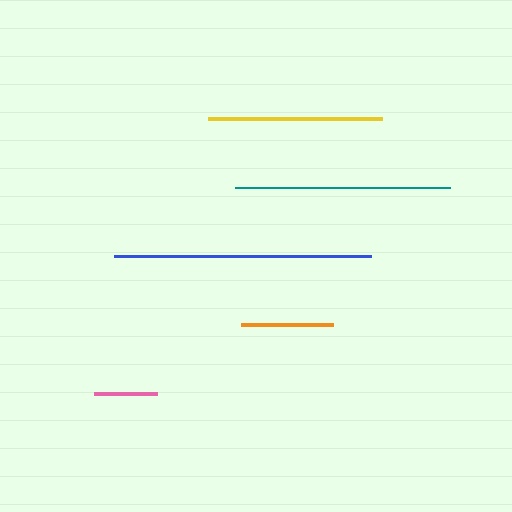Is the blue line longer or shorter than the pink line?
The blue line is longer than the pink line.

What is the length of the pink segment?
The pink segment is approximately 63 pixels long.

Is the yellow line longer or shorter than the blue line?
The blue line is longer than the yellow line.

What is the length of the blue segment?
The blue segment is approximately 257 pixels long.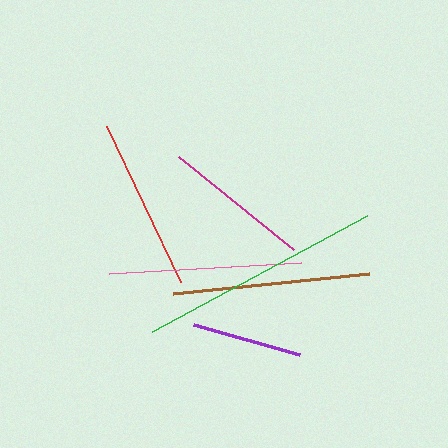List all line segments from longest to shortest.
From longest to shortest: green, brown, pink, red, magenta, purple.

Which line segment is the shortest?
The purple line is the shortest at approximately 109 pixels.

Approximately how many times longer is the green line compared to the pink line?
The green line is approximately 1.3 times the length of the pink line.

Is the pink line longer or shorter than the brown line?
The brown line is longer than the pink line.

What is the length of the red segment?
The red segment is approximately 172 pixels long.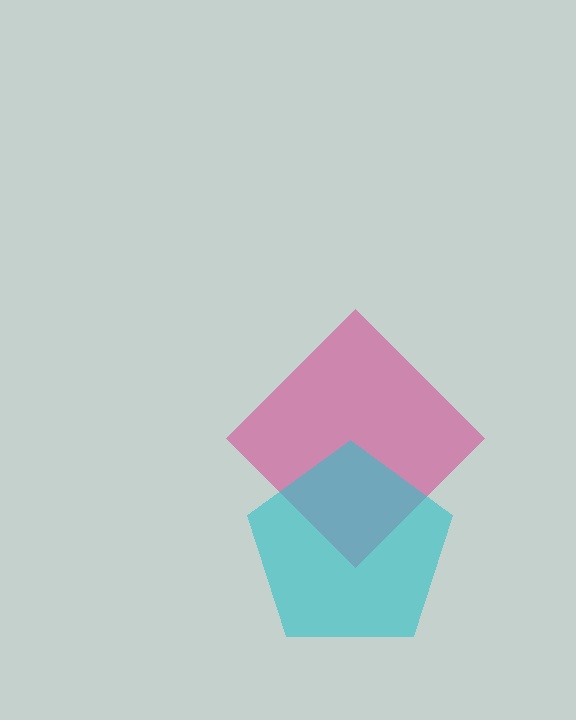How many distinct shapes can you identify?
There are 2 distinct shapes: a magenta diamond, a cyan pentagon.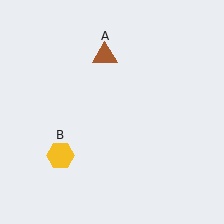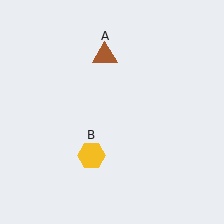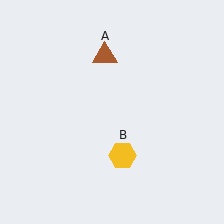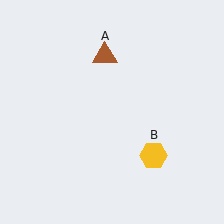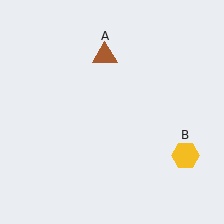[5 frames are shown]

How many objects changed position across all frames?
1 object changed position: yellow hexagon (object B).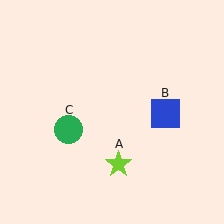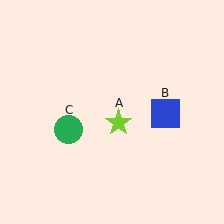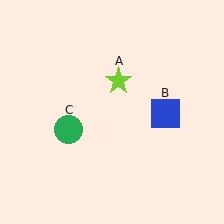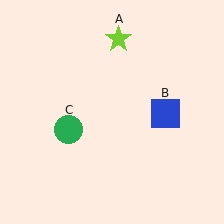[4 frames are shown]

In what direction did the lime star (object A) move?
The lime star (object A) moved up.